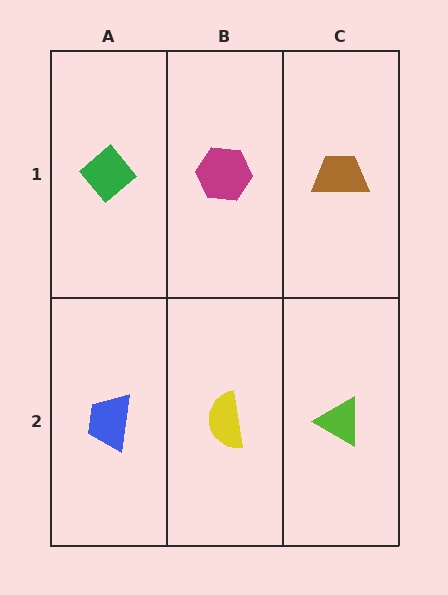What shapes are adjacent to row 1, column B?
A yellow semicircle (row 2, column B), a green diamond (row 1, column A), a brown trapezoid (row 1, column C).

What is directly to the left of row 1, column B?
A green diamond.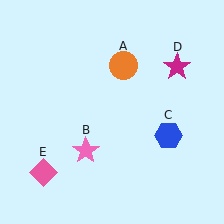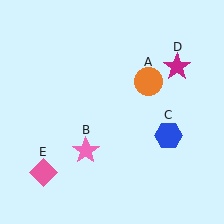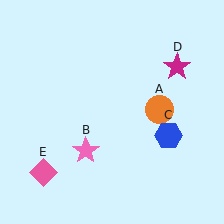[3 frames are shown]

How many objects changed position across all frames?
1 object changed position: orange circle (object A).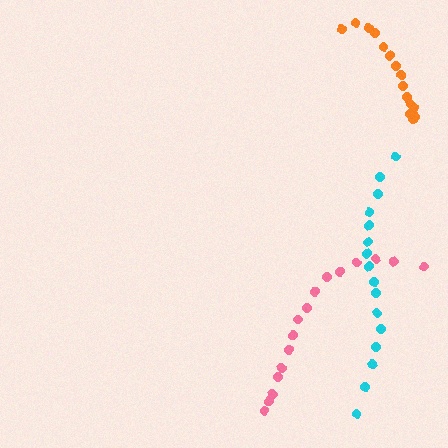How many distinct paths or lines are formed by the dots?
There are 3 distinct paths.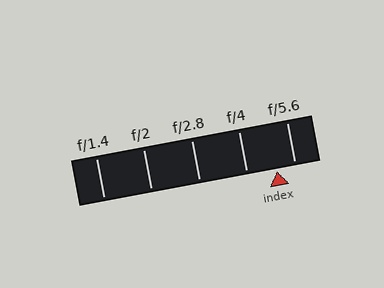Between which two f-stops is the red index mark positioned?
The index mark is between f/4 and f/5.6.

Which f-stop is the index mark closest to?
The index mark is closest to f/5.6.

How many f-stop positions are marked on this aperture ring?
There are 5 f-stop positions marked.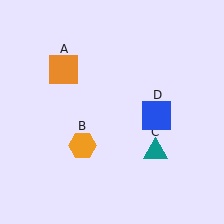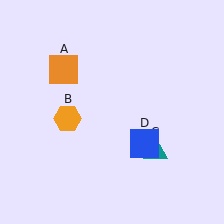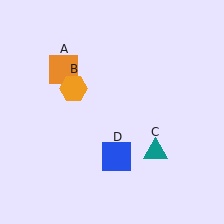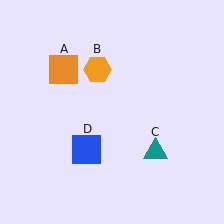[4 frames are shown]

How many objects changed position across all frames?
2 objects changed position: orange hexagon (object B), blue square (object D).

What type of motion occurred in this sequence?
The orange hexagon (object B), blue square (object D) rotated clockwise around the center of the scene.